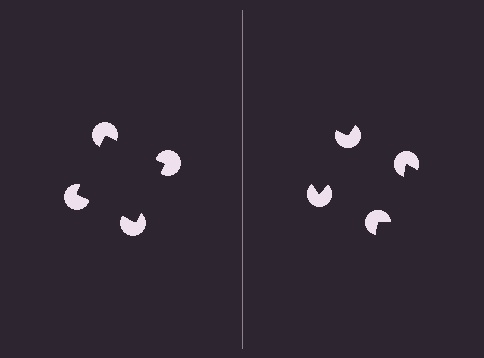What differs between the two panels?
The pac-man discs are positioned identically on both sides; only the wedge orientations differ. On the left they align to a square; on the right they are misaligned.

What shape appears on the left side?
An illusory square.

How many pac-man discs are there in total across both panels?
8 — 4 on each side.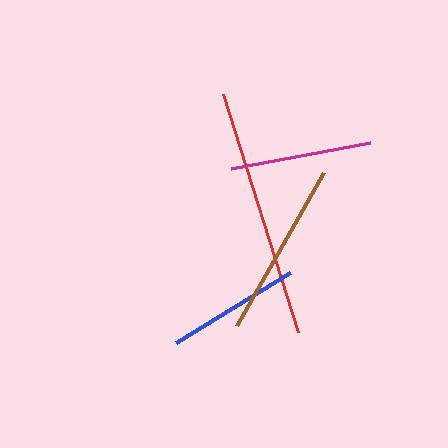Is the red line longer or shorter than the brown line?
The red line is longer than the brown line.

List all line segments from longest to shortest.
From longest to shortest: red, brown, magenta, blue.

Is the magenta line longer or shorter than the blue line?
The magenta line is longer than the blue line.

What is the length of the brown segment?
The brown segment is approximately 176 pixels long.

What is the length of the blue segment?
The blue segment is approximately 134 pixels long.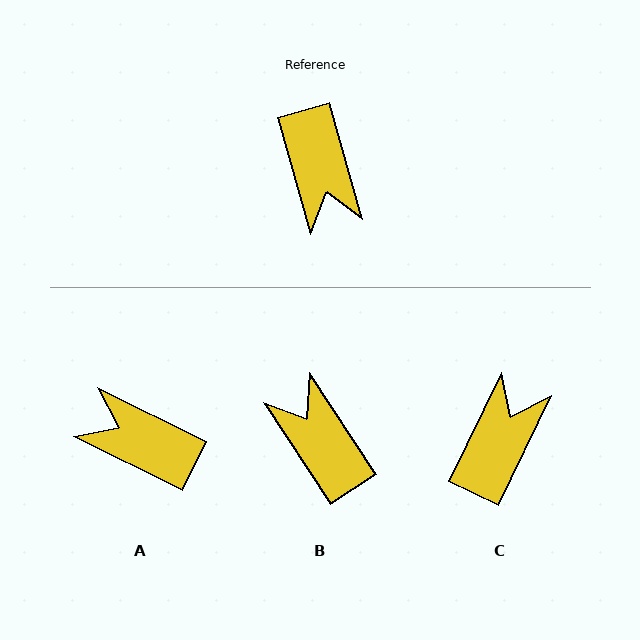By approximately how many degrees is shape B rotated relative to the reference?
Approximately 163 degrees clockwise.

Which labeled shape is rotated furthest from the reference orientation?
B, about 163 degrees away.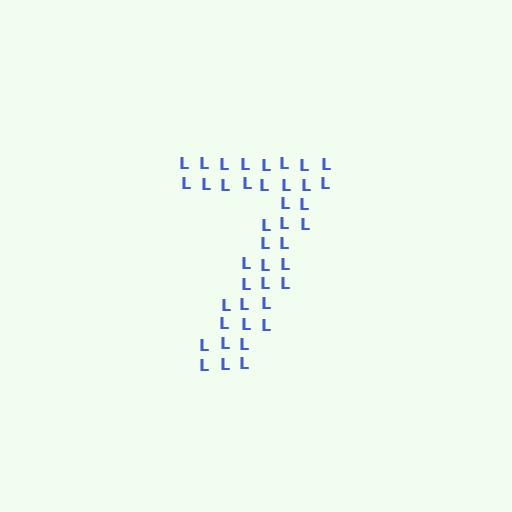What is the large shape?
The large shape is the digit 7.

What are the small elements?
The small elements are letter L's.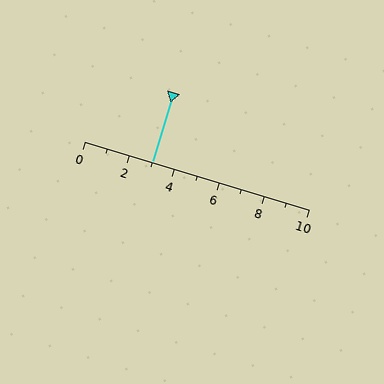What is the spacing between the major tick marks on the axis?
The major ticks are spaced 2 apart.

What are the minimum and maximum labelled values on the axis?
The axis runs from 0 to 10.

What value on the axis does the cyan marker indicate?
The marker indicates approximately 3.